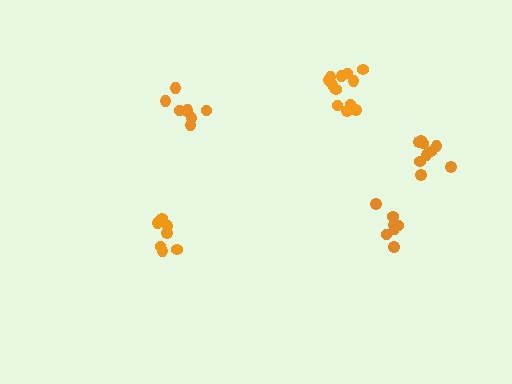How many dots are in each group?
Group 1: 9 dots, Group 2: 7 dots, Group 3: 7 dots, Group 4: 12 dots, Group 5: 8 dots (43 total).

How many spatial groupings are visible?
There are 5 spatial groupings.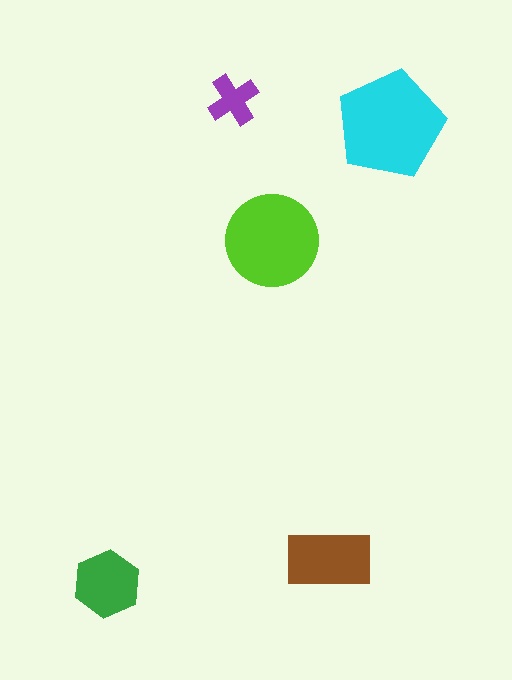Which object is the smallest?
The purple cross.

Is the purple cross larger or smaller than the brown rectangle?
Smaller.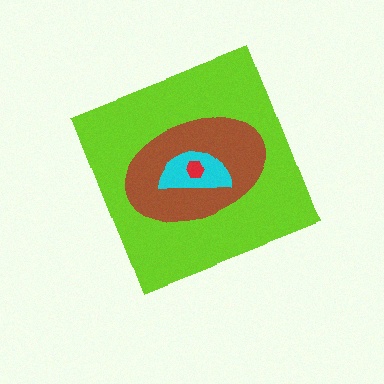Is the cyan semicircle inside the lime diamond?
Yes.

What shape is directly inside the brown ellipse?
The cyan semicircle.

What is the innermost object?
The red hexagon.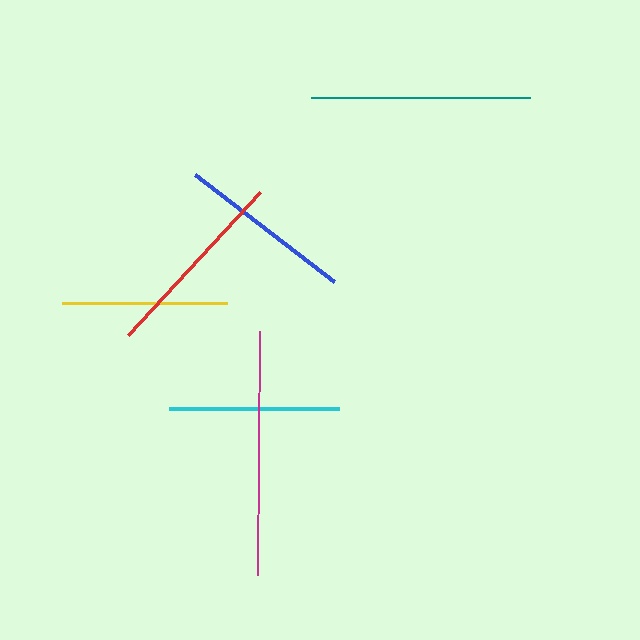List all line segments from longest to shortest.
From longest to shortest: magenta, teal, red, blue, cyan, yellow.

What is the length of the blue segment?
The blue segment is approximately 175 pixels long.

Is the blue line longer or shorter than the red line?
The red line is longer than the blue line.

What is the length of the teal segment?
The teal segment is approximately 219 pixels long.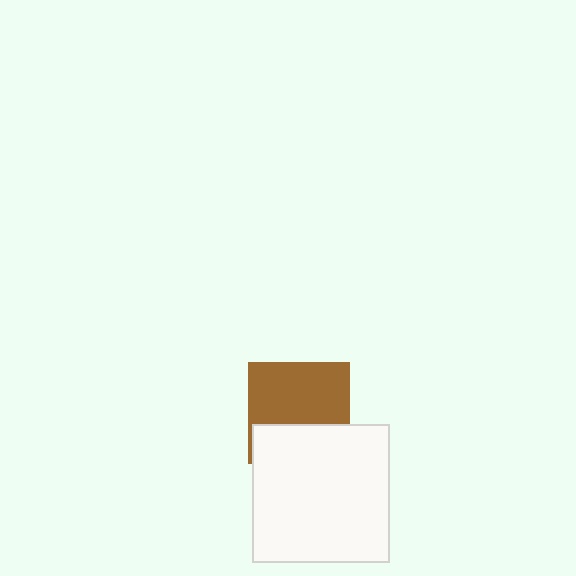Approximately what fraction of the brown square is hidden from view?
Roughly 38% of the brown square is hidden behind the white square.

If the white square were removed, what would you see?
You would see the complete brown square.